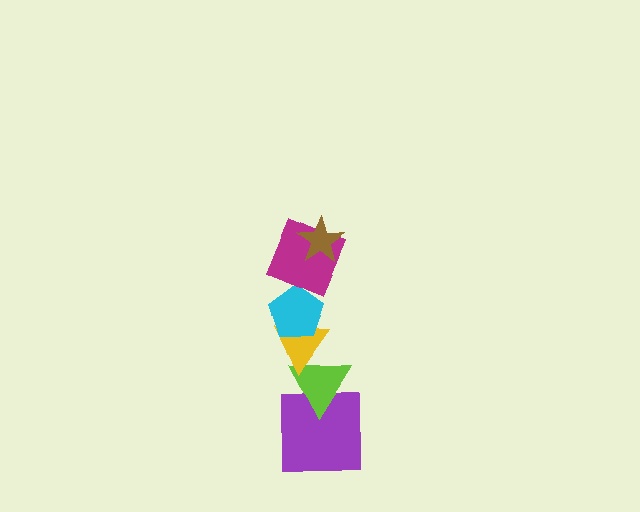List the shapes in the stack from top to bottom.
From top to bottom: the brown star, the magenta square, the cyan pentagon, the yellow triangle, the lime triangle, the purple square.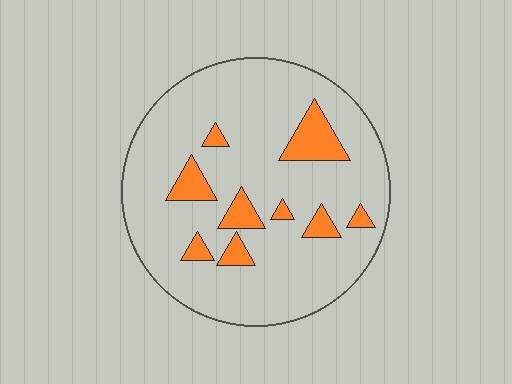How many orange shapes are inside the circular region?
9.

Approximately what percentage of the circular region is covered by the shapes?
Approximately 15%.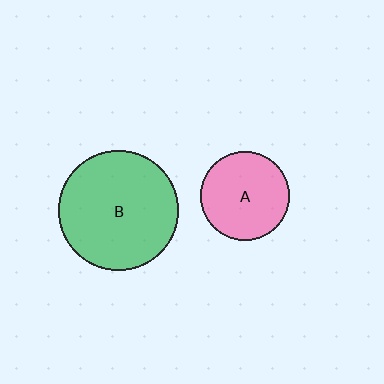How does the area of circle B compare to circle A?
Approximately 1.8 times.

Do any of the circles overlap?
No, none of the circles overlap.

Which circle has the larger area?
Circle B (green).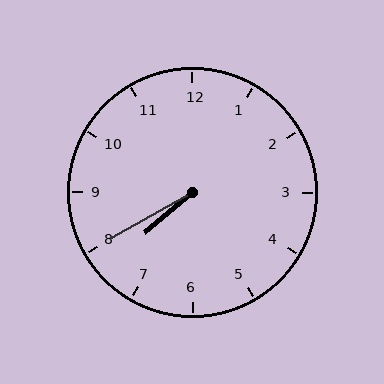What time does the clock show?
7:40.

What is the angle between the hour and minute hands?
Approximately 10 degrees.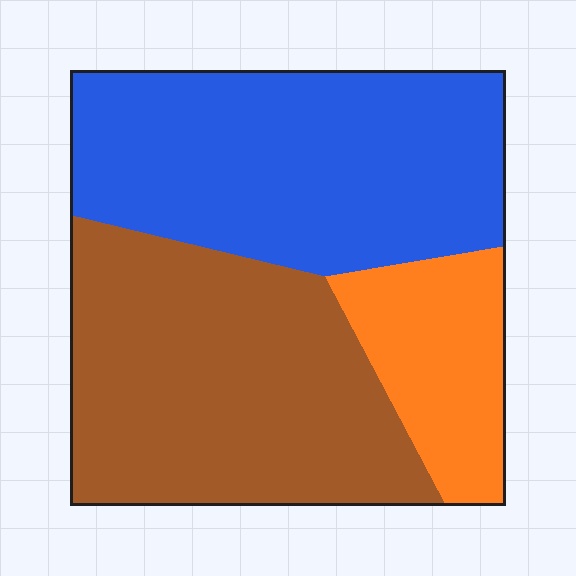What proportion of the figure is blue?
Blue covers roughly 40% of the figure.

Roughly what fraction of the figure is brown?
Brown covers roughly 40% of the figure.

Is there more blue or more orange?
Blue.